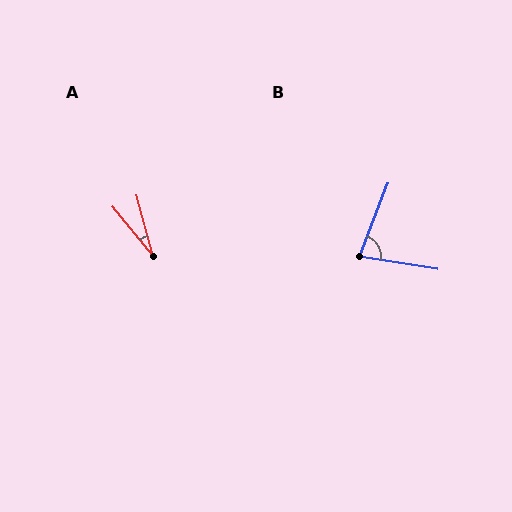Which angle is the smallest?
A, at approximately 24 degrees.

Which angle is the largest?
B, at approximately 78 degrees.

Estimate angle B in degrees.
Approximately 78 degrees.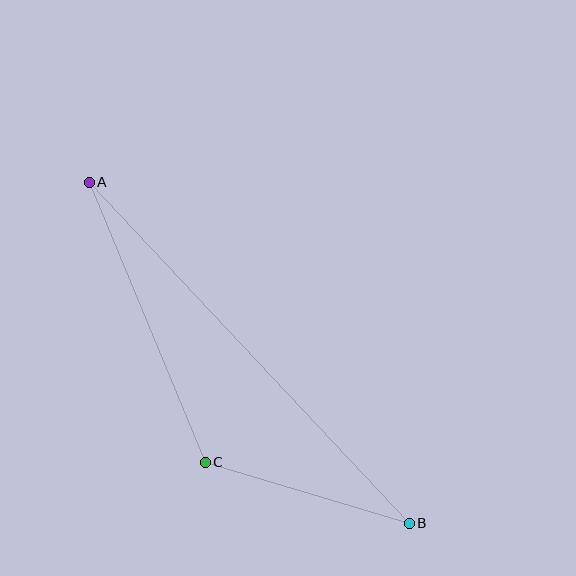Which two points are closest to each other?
Points B and C are closest to each other.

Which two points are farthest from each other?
Points A and B are farthest from each other.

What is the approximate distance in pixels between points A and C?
The distance between A and C is approximately 303 pixels.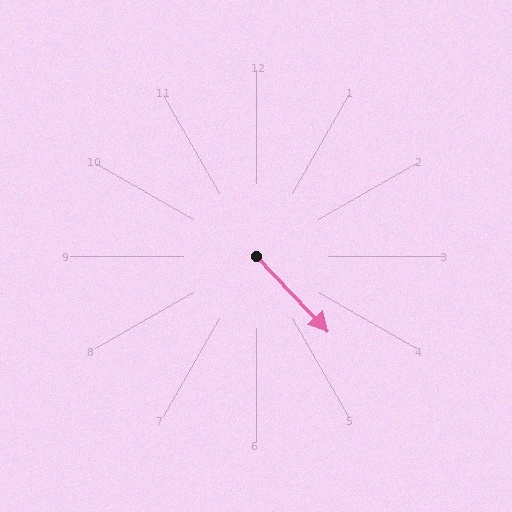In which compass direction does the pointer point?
Southeast.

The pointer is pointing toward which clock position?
Roughly 5 o'clock.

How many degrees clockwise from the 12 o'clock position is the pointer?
Approximately 136 degrees.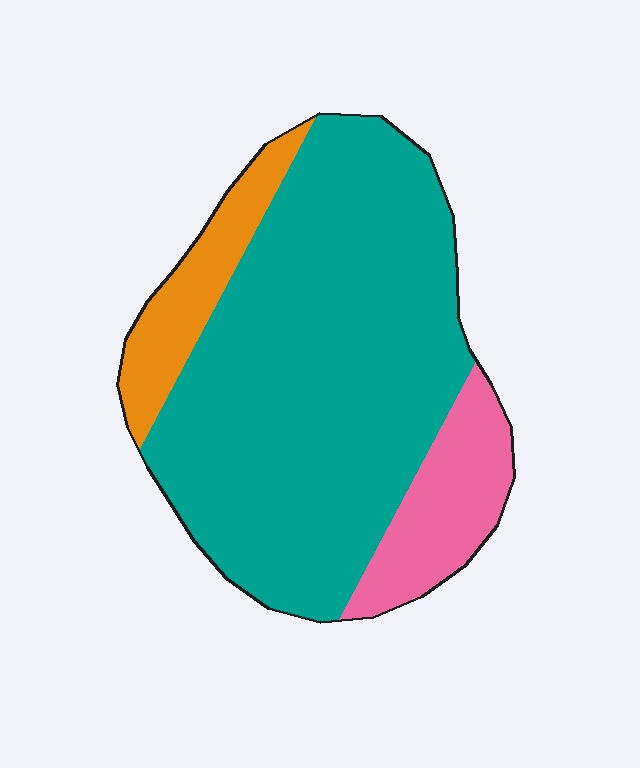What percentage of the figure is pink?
Pink covers 14% of the figure.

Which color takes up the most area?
Teal, at roughly 75%.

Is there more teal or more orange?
Teal.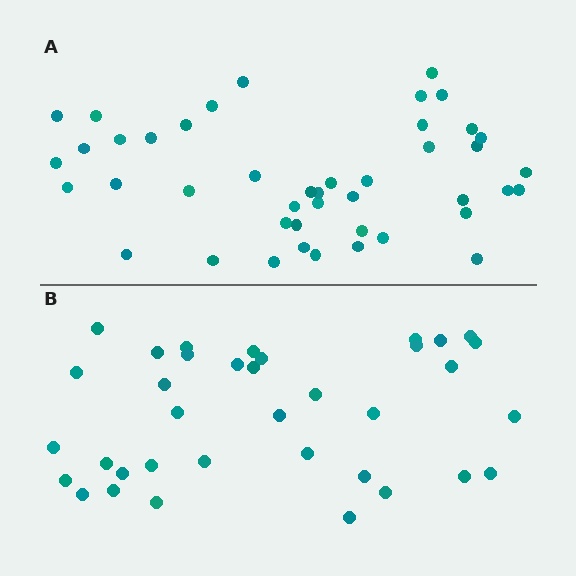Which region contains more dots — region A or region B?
Region A (the top region) has more dots.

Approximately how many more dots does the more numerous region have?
Region A has roughly 8 or so more dots than region B.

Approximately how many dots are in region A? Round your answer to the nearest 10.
About 40 dots. (The exact count is 44, which rounds to 40.)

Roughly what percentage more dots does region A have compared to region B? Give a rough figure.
About 20% more.